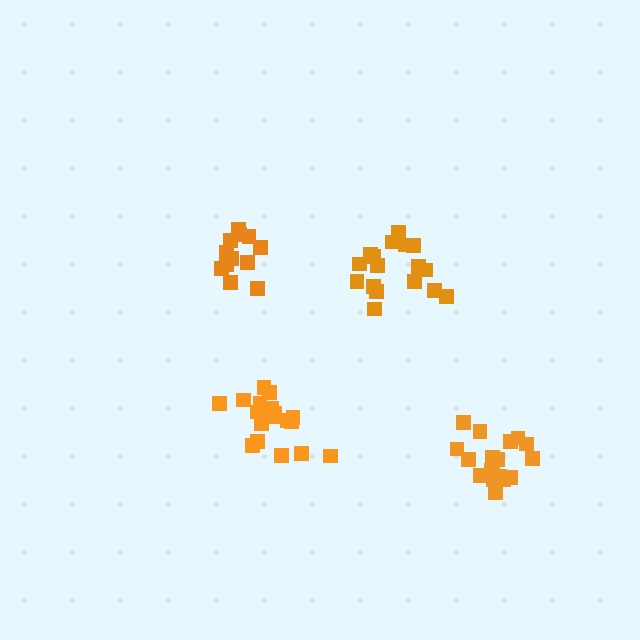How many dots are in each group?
Group 1: 18 dots, Group 2: 17 dots, Group 3: 12 dots, Group 4: 18 dots (65 total).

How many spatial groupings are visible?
There are 4 spatial groupings.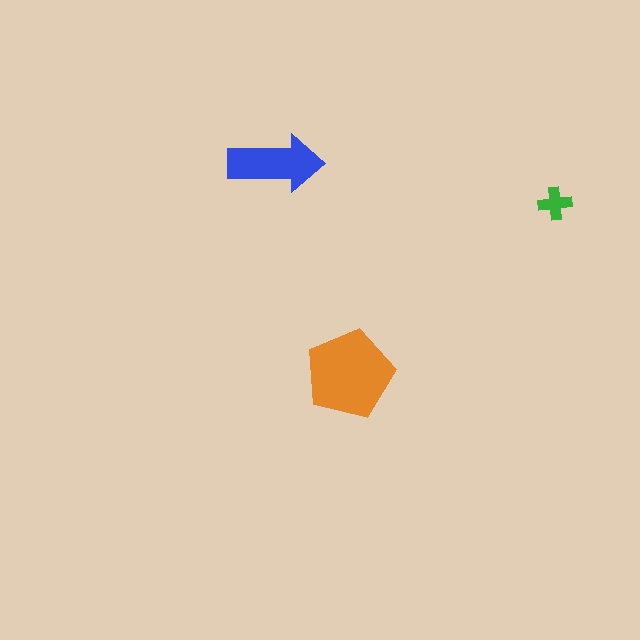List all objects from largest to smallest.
The orange pentagon, the blue arrow, the green cross.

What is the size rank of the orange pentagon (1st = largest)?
1st.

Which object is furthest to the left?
The blue arrow is leftmost.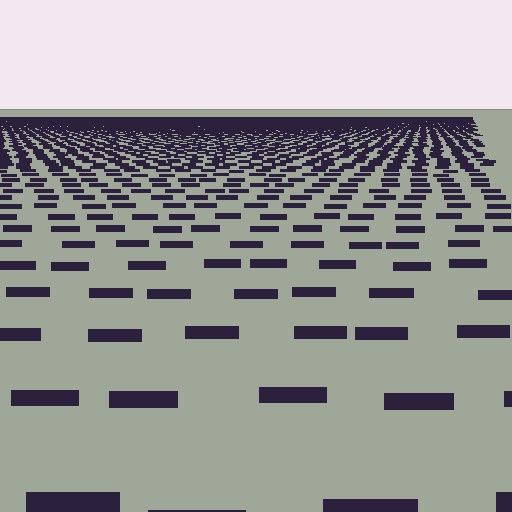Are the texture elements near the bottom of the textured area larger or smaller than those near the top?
Larger. Near the bottom, elements are closer to the viewer and appear at a bigger on-screen size.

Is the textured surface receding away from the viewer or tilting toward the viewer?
The surface is receding away from the viewer. Texture elements get smaller and denser toward the top.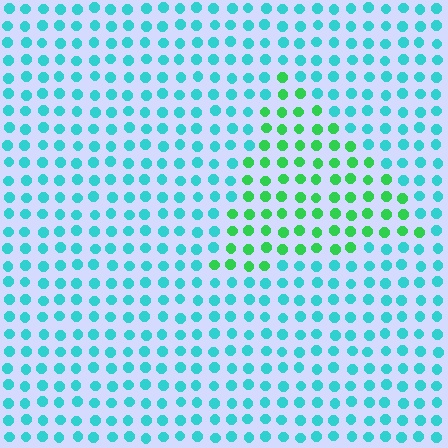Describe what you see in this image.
The image is filled with small cyan elements in a uniform arrangement. A triangle-shaped region is visible where the elements are tinted to a slightly different hue, forming a subtle color boundary.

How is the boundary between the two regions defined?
The boundary is defined purely by a slight shift in hue (about 47 degrees). Spacing, size, and orientation are identical on both sides.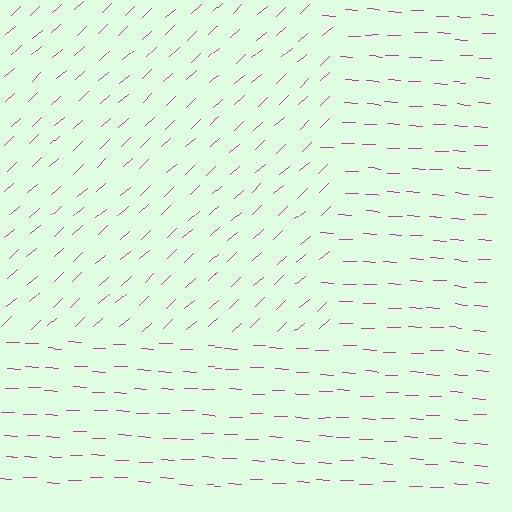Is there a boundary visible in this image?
Yes, there is a texture boundary formed by a change in line orientation.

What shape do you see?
I see a rectangle.